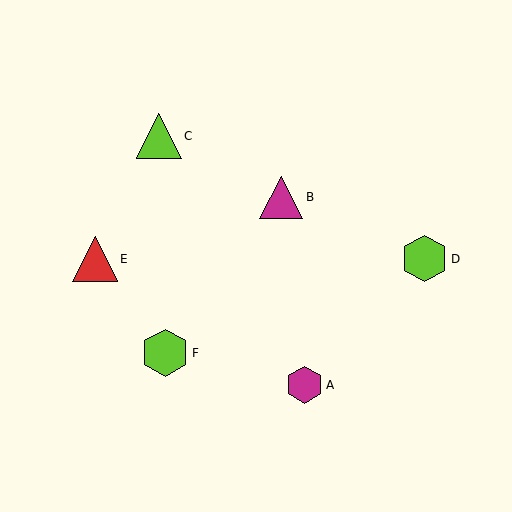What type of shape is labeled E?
Shape E is a red triangle.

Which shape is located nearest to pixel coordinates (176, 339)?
The lime hexagon (labeled F) at (165, 353) is nearest to that location.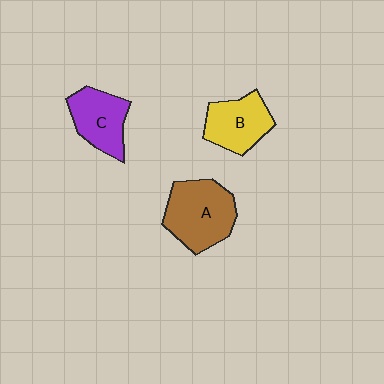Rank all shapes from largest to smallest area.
From largest to smallest: A (brown), B (yellow), C (purple).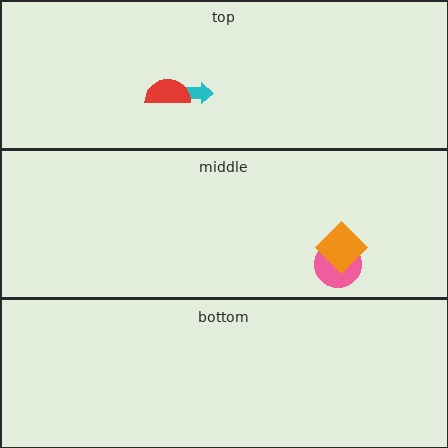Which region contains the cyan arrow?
The top region.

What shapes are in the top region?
The cyan arrow, the red semicircle.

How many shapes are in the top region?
2.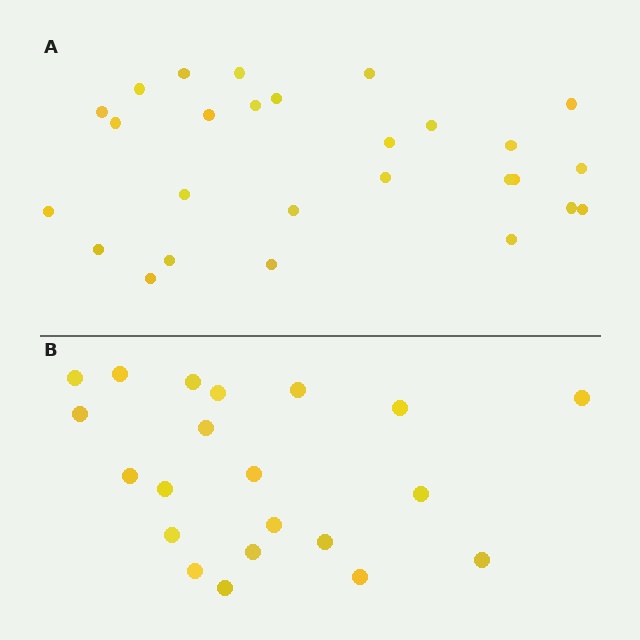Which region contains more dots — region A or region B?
Region A (the top region) has more dots.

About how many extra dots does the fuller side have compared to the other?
Region A has about 6 more dots than region B.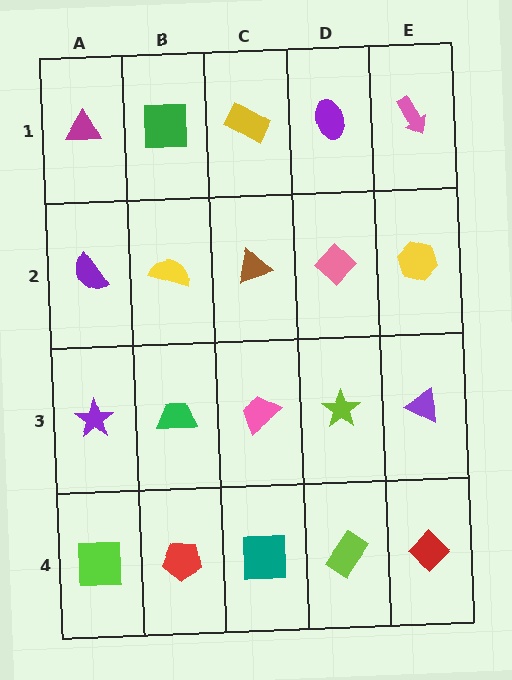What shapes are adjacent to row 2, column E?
A pink arrow (row 1, column E), a purple triangle (row 3, column E), a pink diamond (row 2, column D).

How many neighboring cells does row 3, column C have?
4.